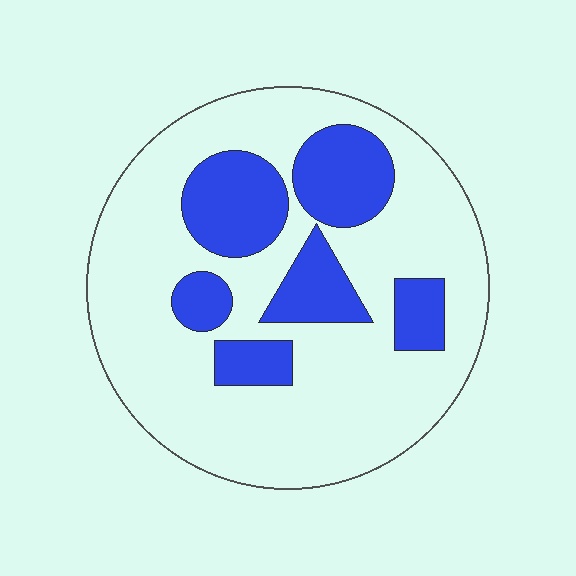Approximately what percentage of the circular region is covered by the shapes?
Approximately 25%.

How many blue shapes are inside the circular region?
6.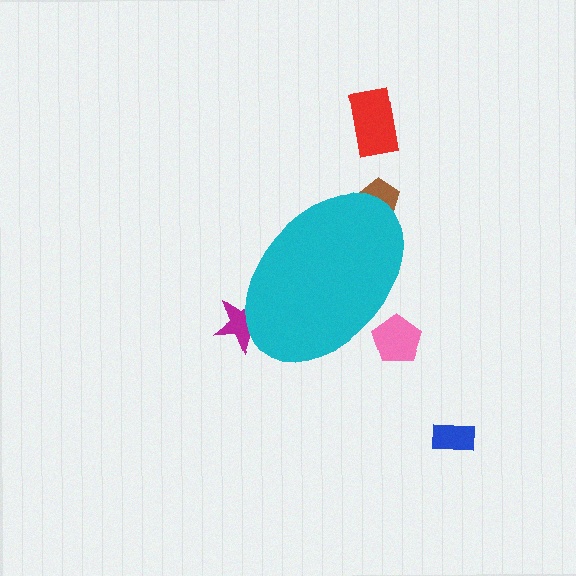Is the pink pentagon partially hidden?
Yes, the pink pentagon is partially hidden behind the cyan ellipse.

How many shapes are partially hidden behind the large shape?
3 shapes are partially hidden.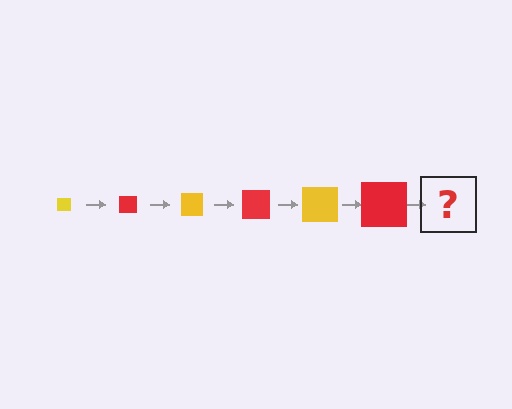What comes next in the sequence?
The next element should be a yellow square, larger than the previous one.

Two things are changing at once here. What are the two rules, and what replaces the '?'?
The two rules are that the square grows larger each step and the color cycles through yellow and red. The '?' should be a yellow square, larger than the previous one.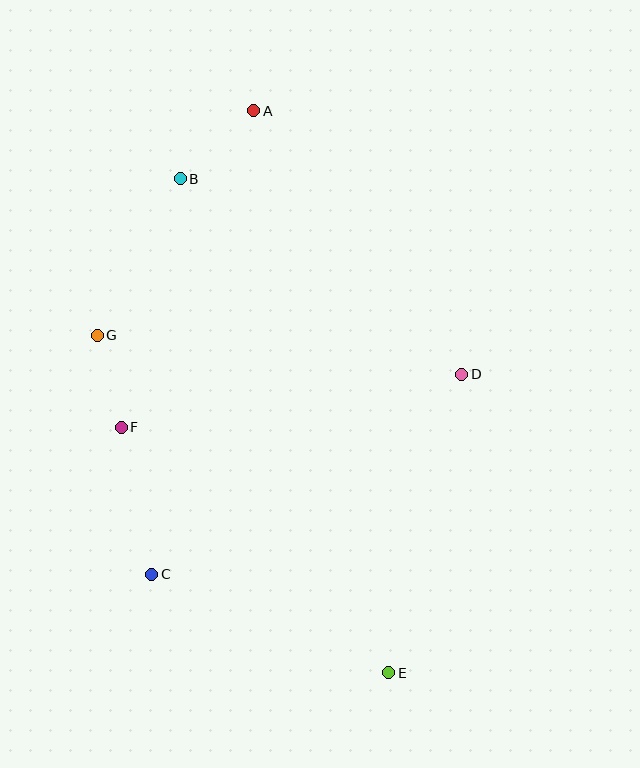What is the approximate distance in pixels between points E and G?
The distance between E and G is approximately 446 pixels.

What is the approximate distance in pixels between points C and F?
The distance between C and F is approximately 150 pixels.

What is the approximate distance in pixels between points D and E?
The distance between D and E is approximately 307 pixels.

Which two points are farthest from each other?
Points A and E are farthest from each other.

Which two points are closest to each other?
Points F and G are closest to each other.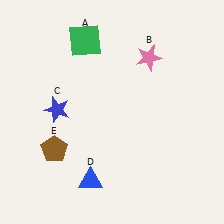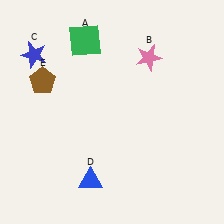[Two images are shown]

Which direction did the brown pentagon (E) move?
The brown pentagon (E) moved up.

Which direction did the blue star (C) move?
The blue star (C) moved up.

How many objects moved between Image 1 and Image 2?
2 objects moved between the two images.